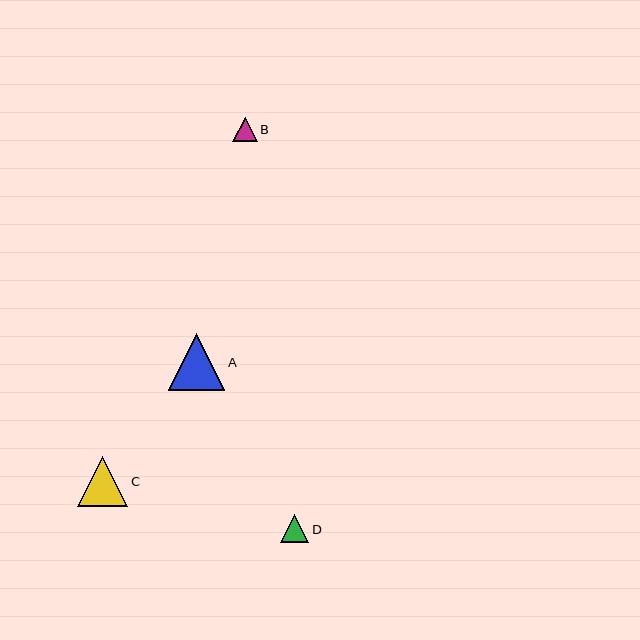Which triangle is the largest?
Triangle A is the largest with a size of approximately 56 pixels.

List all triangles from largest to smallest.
From largest to smallest: A, C, D, B.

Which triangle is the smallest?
Triangle B is the smallest with a size of approximately 25 pixels.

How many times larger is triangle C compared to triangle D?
Triangle C is approximately 1.8 times the size of triangle D.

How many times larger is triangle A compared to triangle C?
Triangle A is approximately 1.1 times the size of triangle C.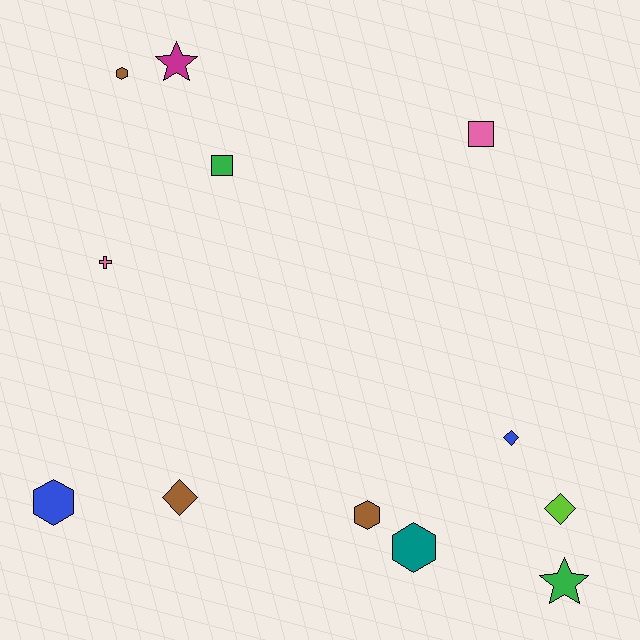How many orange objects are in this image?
There are no orange objects.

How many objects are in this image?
There are 12 objects.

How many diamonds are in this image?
There are 3 diamonds.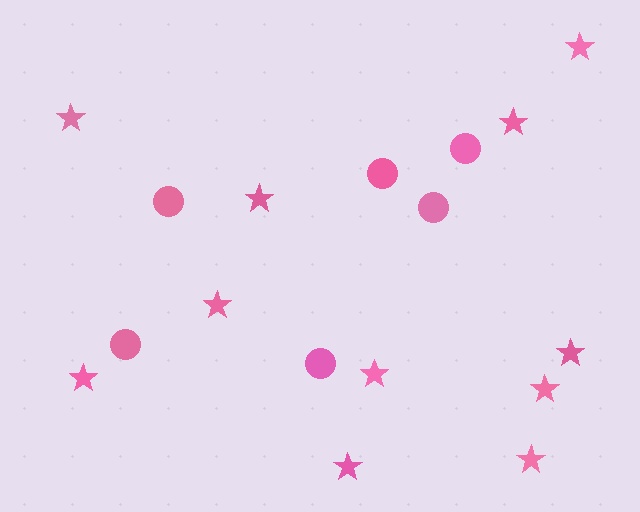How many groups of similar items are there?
There are 2 groups: one group of circles (6) and one group of stars (11).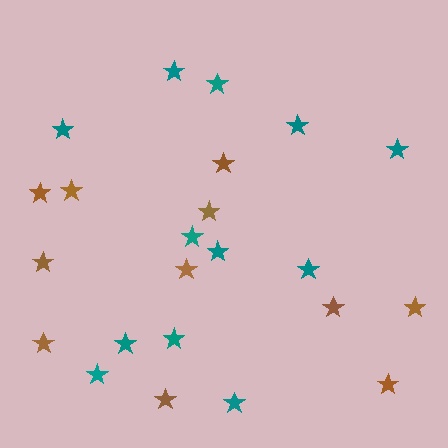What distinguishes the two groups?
There are 2 groups: one group of brown stars (11) and one group of teal stars (12).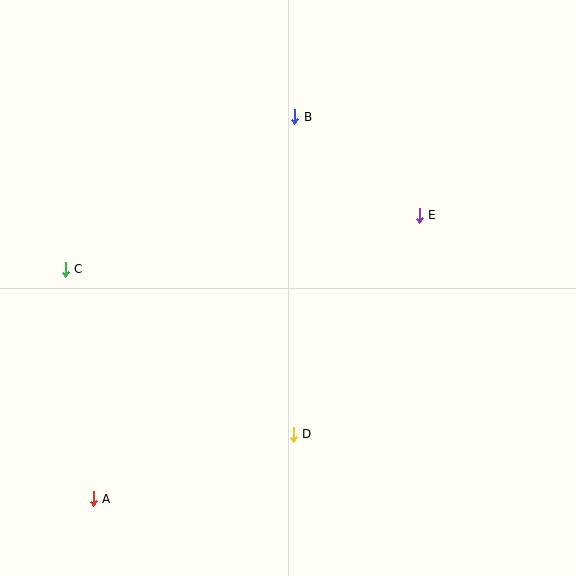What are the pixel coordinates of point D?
Point D is at (293, 434).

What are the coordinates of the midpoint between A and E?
The midpoint between A and E is at (256, 357).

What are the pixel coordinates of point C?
Point C is at (65, 269).